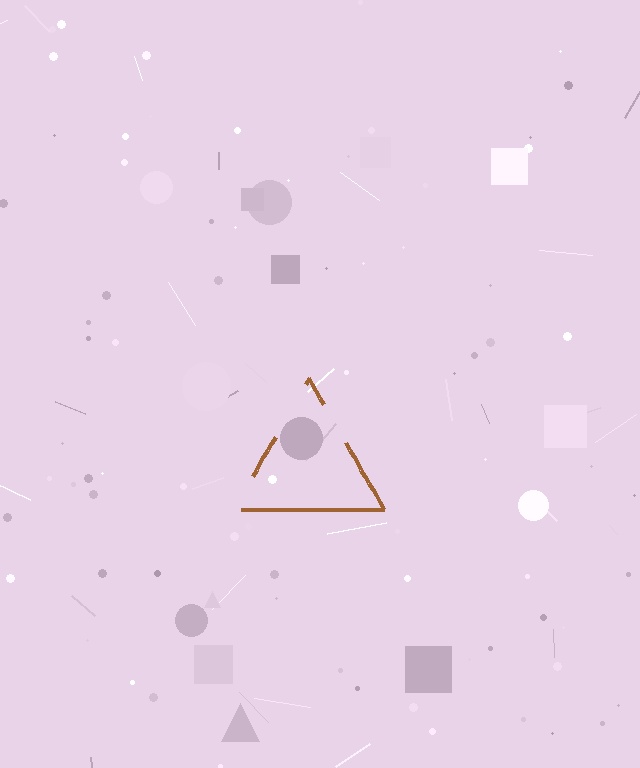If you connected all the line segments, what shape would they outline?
They would outline a triangle.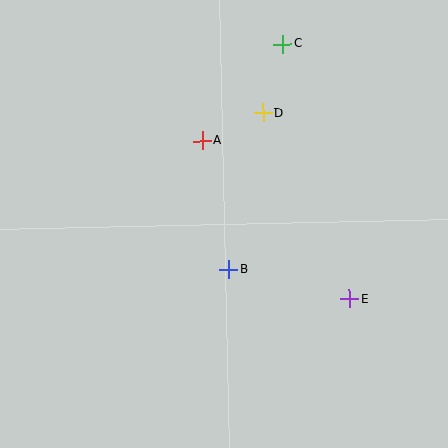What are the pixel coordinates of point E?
Point E is at (349, 299).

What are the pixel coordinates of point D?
Point D is at (263, 113).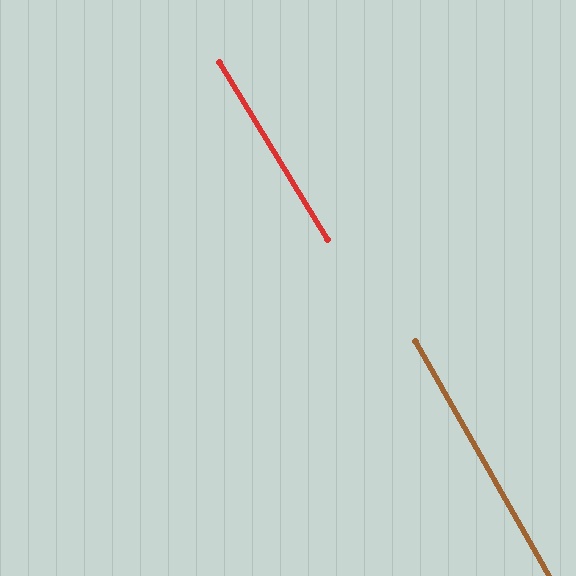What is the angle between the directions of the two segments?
Approximately 2 degrees.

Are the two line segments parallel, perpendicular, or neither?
Parallel — their directions differ by only 1.7°.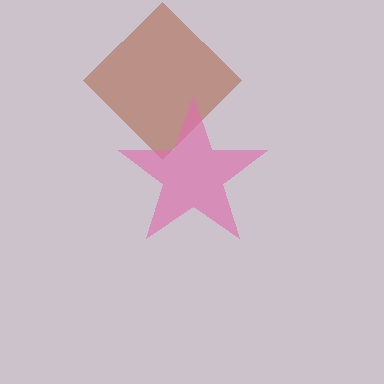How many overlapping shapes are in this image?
There are 2 overlapping shapes in the image.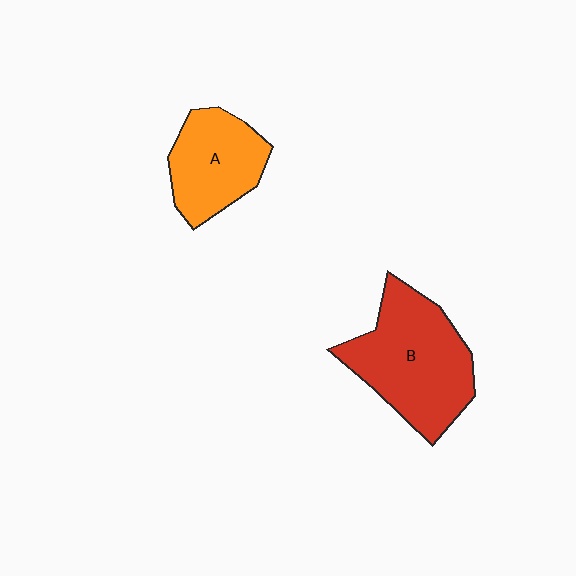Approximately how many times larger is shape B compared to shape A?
Approximately 1.5 times.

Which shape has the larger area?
Shape B (red).